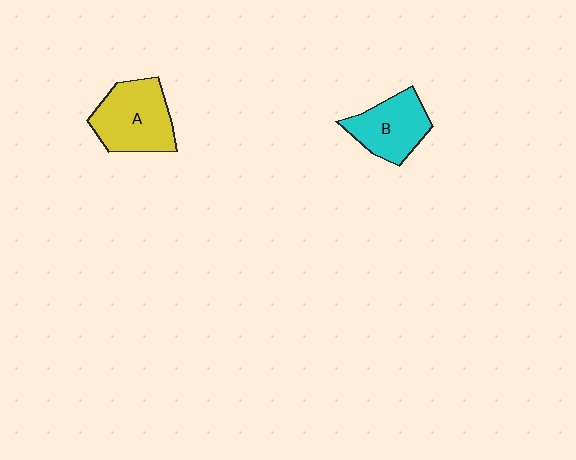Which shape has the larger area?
Shape A (yellow).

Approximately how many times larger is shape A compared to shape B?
Approximately 1.2 times.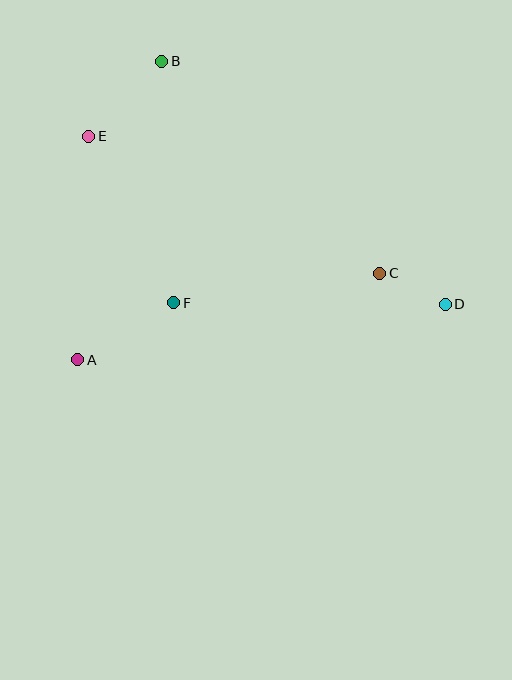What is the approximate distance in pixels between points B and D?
The distance between B and D is approximately 373 pixels.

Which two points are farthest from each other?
Points D and E are farthest from each other.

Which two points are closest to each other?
Points C and D are closest to each other.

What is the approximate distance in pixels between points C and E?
The distance between C and E is approximately 322 pixels.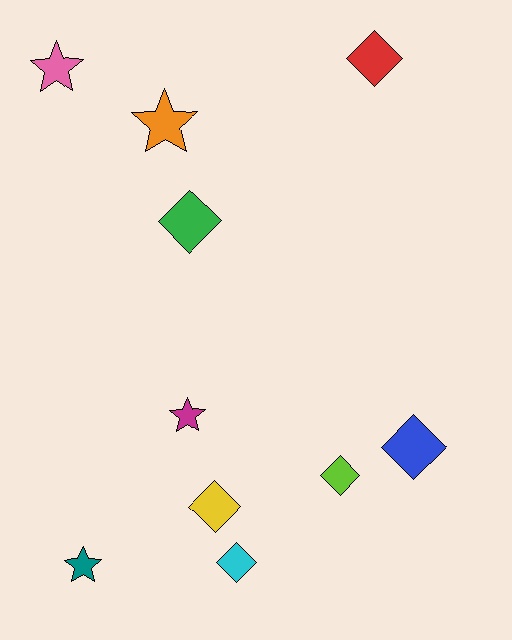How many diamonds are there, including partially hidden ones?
There are 6 diamonds.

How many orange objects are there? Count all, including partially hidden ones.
There is 1 orange object.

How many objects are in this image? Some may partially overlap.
There are 10 objects.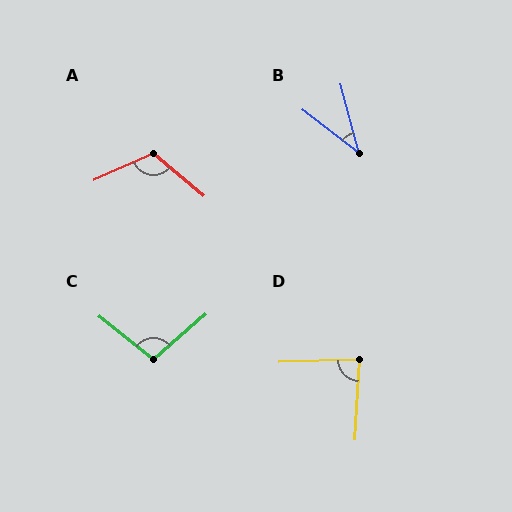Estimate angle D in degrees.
Approximately 85 degrees.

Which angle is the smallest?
B, at approximately 38 degrees.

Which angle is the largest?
A, at approximately 116 degrees.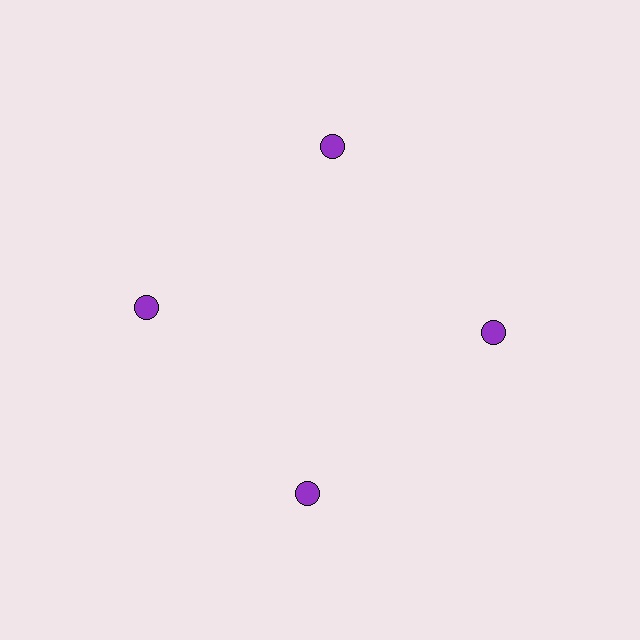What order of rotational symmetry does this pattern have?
This pattern has 4-fold rotational symmetry.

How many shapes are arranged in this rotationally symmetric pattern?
There are 4 shapes, arranged in 4 groups of 1.